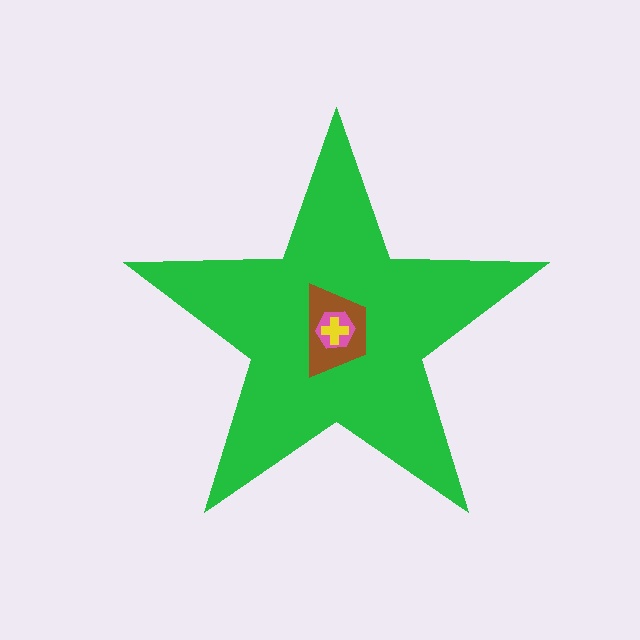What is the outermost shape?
The green star.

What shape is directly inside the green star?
The brown trapezoid.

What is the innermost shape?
The yellow cross.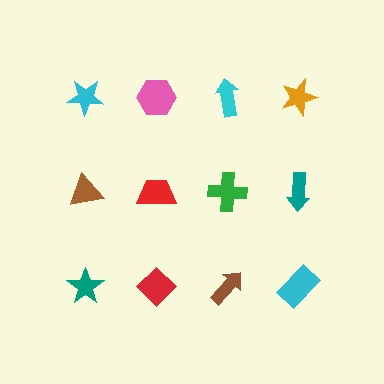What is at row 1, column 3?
A cyan arrow.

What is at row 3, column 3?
A brown arrow.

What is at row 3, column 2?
A red diamond.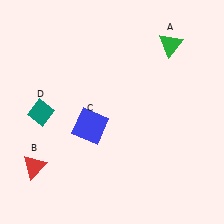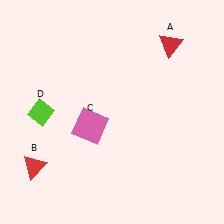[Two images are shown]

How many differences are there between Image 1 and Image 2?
There are 3 differences between the two images.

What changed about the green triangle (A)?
In Image 1, A is green. In Image 2, it changed to red.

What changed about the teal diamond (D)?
In Image 1, D is teal. In Image 2, it changed to lime.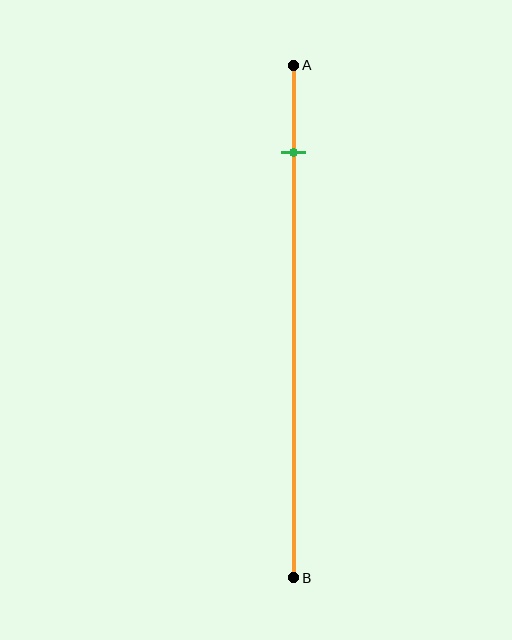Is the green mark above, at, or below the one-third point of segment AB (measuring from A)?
The green mark is above the one-third point of segment AB.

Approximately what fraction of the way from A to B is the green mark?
The green mark is approximately 15% of the way from A to B.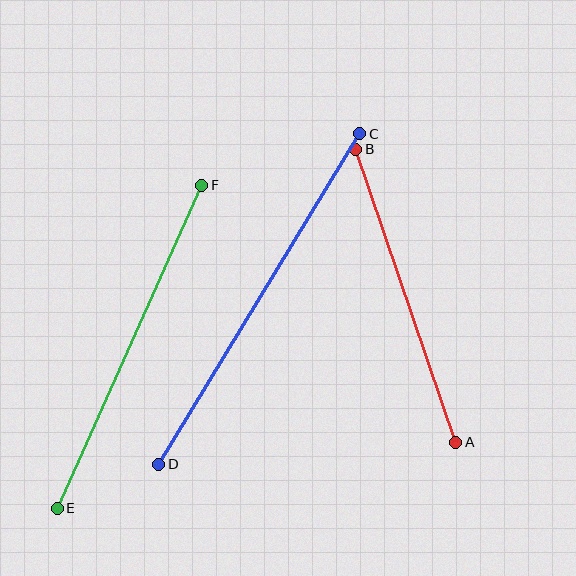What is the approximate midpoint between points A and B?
The midpoint is at approximately (406, 296) pixels.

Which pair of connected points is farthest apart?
Points C and D are farthest apart.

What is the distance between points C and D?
The distance is approximately 386 pixels.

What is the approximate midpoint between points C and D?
The midpoint is at approximately (259, 299) pixels.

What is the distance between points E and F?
The distance is approximately 354 pixels.